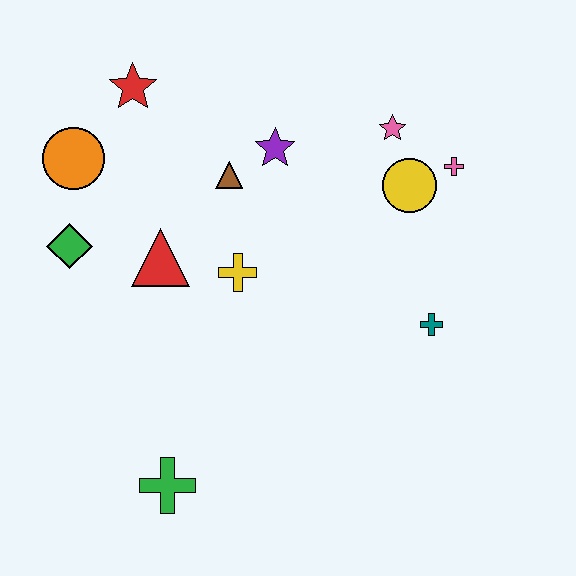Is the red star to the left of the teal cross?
Yes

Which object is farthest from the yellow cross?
The pink cross is farthest from the yellow cross.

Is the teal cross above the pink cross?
No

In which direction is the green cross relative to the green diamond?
The green cross is below the green diamond.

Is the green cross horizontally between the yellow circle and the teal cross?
No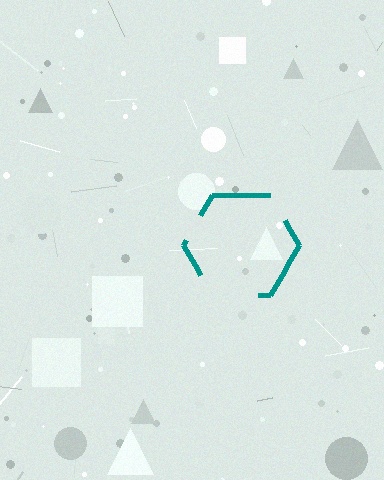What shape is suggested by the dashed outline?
The dashed outline suggests a hexagon.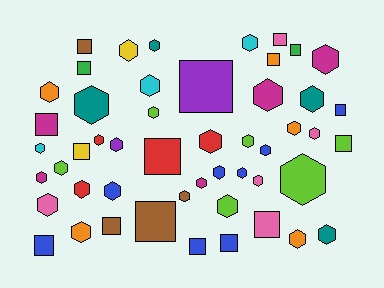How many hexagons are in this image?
There are 33 hexagons.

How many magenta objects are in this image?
There are 5 magenta objects.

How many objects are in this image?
There are 50 objects.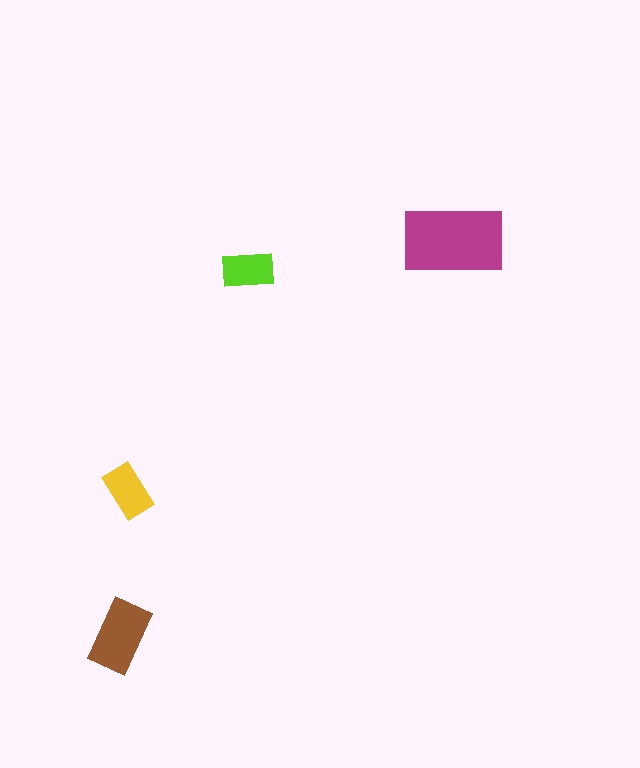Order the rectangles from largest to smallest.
the magenta one, the brown one, the yellow one, the lime one.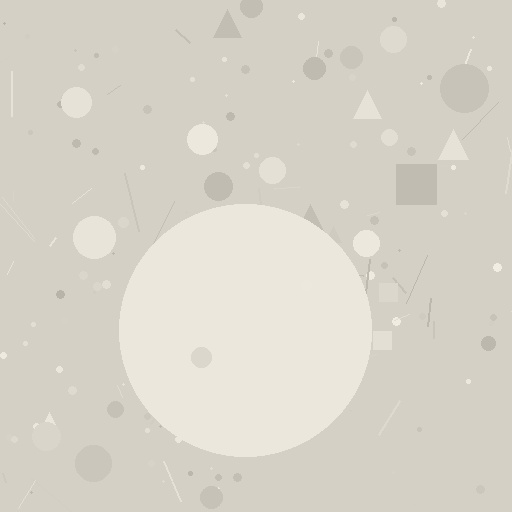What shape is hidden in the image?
A circle is hidden in the image.